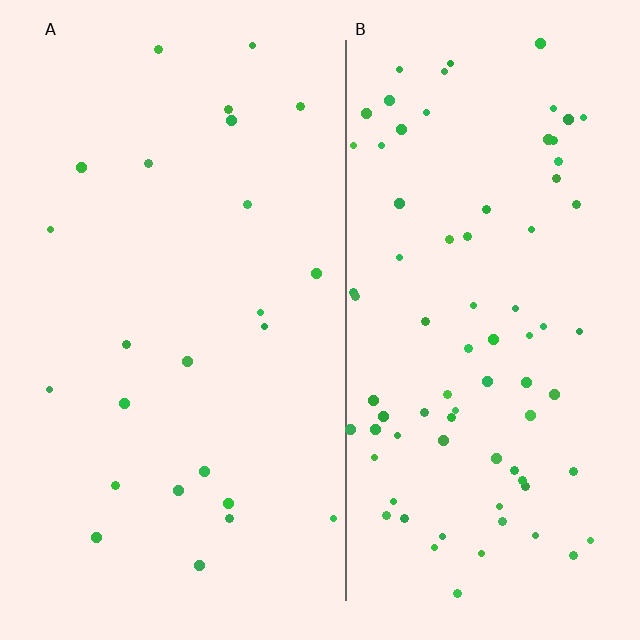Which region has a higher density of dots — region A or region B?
B (the right).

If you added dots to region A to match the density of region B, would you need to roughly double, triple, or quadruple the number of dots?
Approximately triple.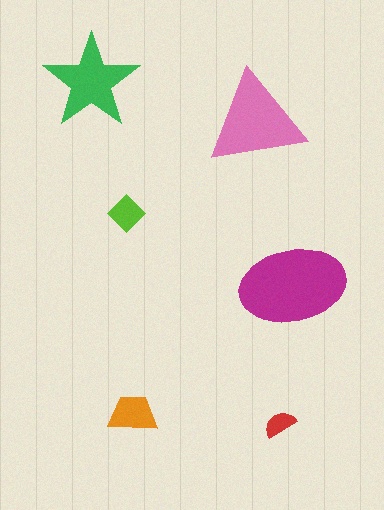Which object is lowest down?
The red semicircle is bottommost.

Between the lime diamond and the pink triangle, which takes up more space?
The pink triangle.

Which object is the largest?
The magenta ellipse.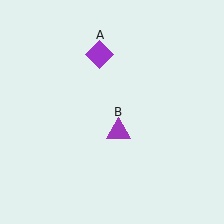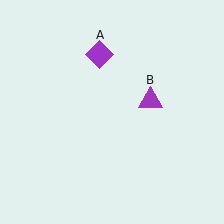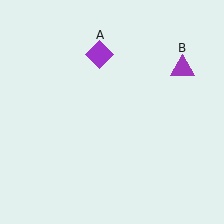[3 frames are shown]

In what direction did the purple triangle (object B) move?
The purple triangle (object B) moved up and to the right.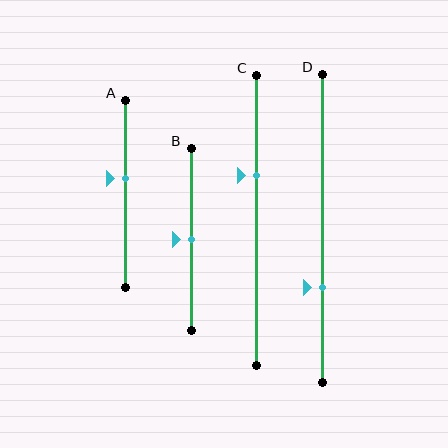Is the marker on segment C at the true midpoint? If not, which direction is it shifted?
No, the marker on segment C is shifted upward by about 15% of the segment length.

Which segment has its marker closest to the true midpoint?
Segment B has its marker closest to the true midpoint.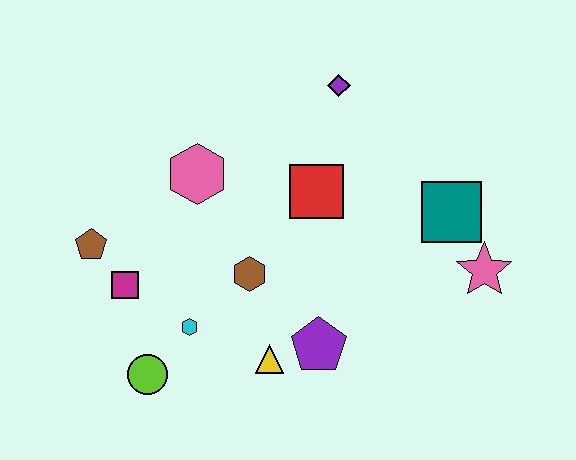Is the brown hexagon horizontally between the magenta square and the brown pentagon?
No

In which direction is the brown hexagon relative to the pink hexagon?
The brown hexagon is below the pink hexagon.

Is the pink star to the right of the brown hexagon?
Yes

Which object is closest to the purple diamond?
The red square is closest to the purple diamond.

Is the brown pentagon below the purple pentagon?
No